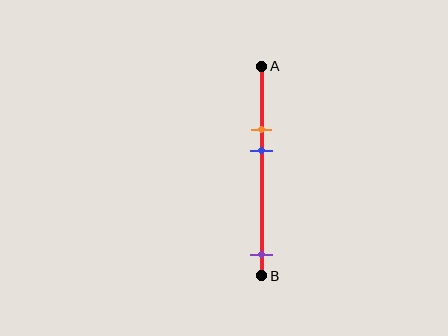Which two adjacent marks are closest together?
The orange and blue marks are the closest adjacent pair.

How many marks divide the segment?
There are 3 marks dividing the segment.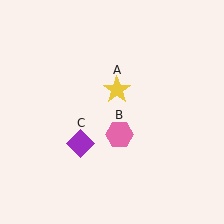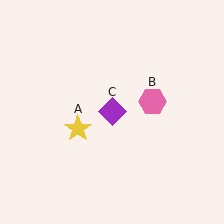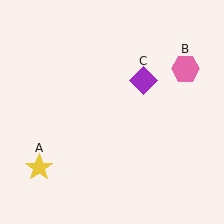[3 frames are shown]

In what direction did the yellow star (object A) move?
The yellow star (object A) moved down and to the left.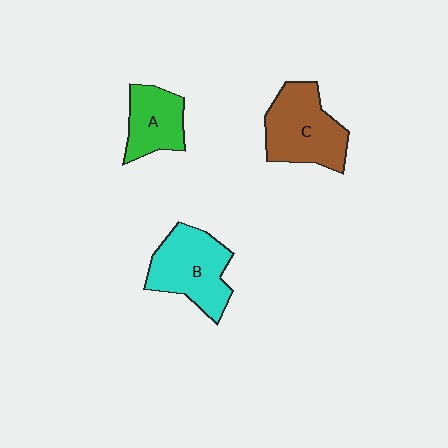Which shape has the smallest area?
Shape A (green).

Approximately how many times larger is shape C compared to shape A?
Approximately 1.5 times.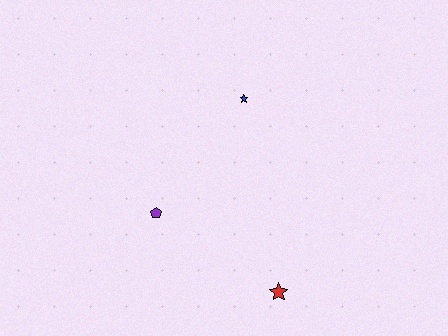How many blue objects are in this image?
There is 1 blue object.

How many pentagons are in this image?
There is 1 pentagon.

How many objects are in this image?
There are 3 objects.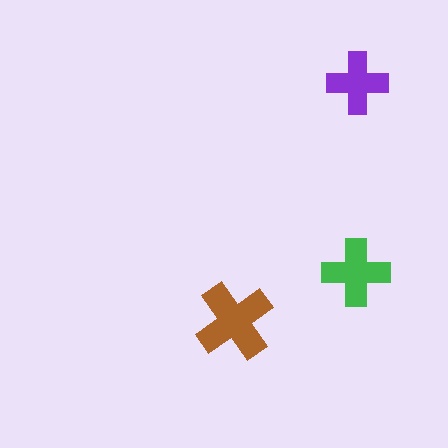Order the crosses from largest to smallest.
the brown one, the green one, the purple one.